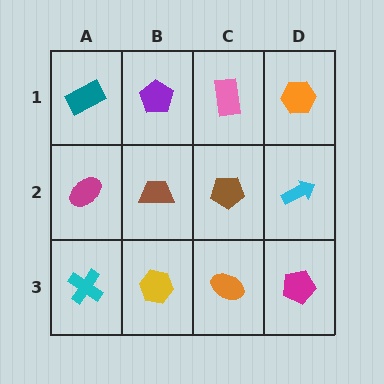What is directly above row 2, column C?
A pink rectangle.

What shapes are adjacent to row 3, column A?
A magenta ellipse (row 2, column A), a yellow hexagon (row 3, column B).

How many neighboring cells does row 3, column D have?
2.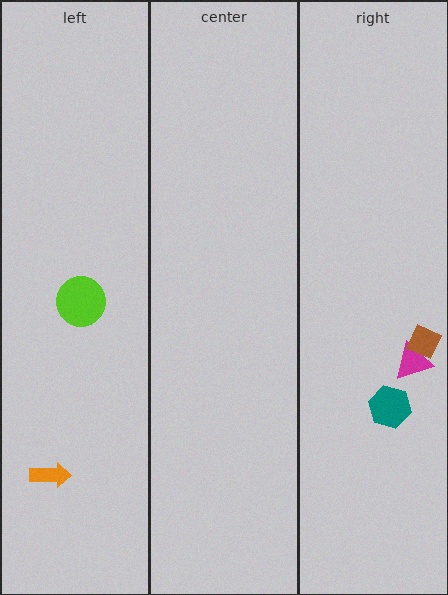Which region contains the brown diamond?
The right region.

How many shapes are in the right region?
3.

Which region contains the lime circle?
The left region.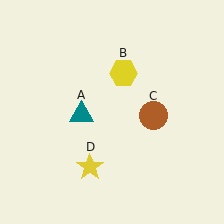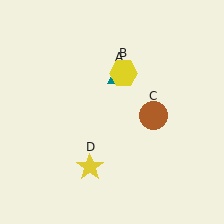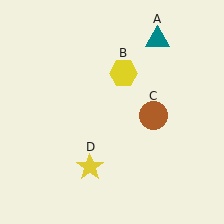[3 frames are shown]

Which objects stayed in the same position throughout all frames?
Yellow hexagon (object B) and brown circle (object C) and yellow star (object D) remained stationary.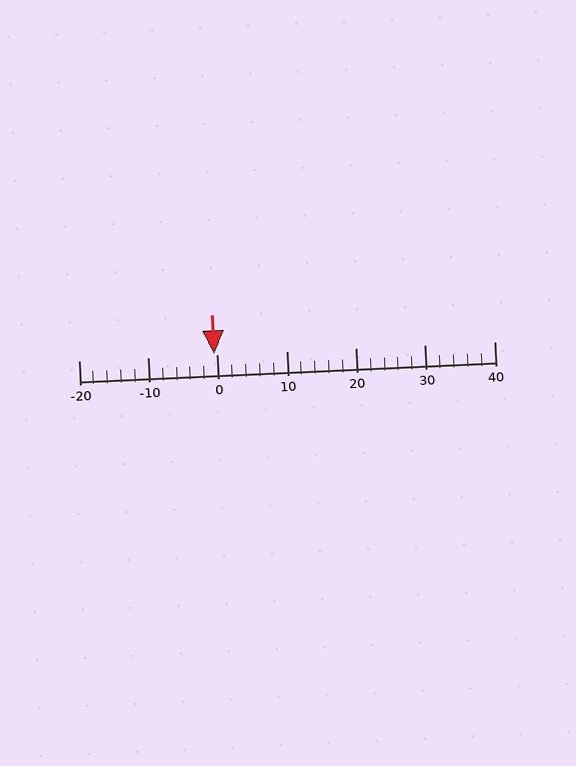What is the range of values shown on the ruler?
The ruler shows values from -20 to 40.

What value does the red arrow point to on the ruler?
The red arrow points to approximately 0.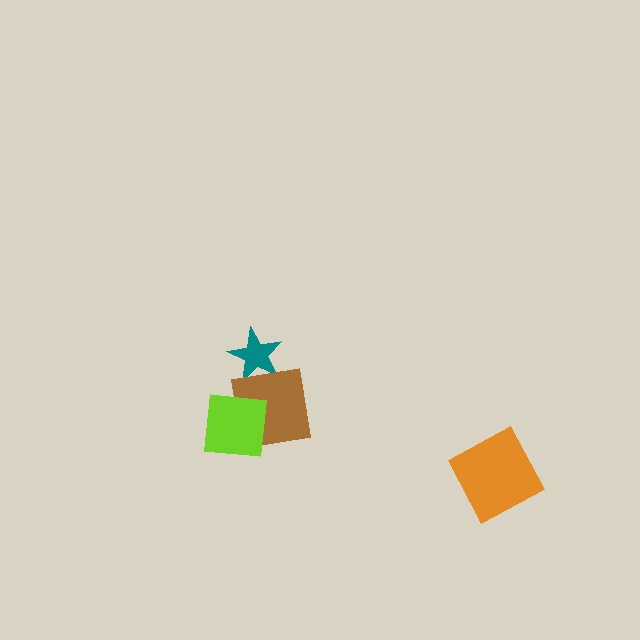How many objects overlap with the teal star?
1 object overlaps with the teal star.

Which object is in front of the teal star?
The brown square is in front of the teal star.